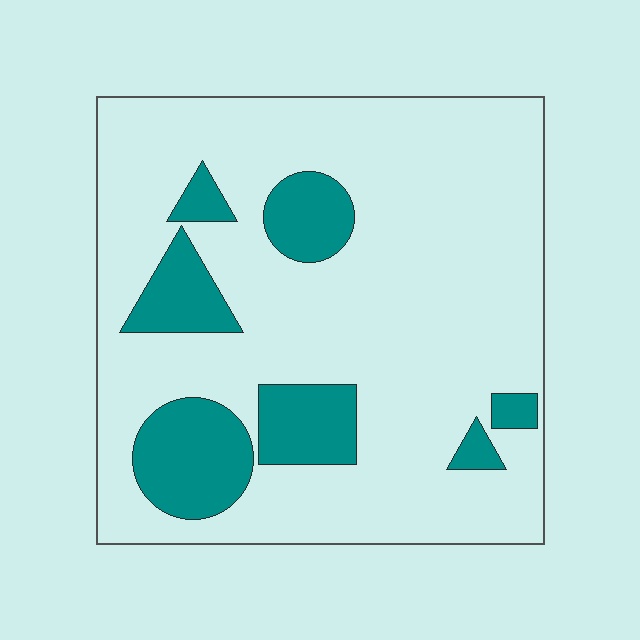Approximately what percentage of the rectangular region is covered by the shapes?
Approximately 20%.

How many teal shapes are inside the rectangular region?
7.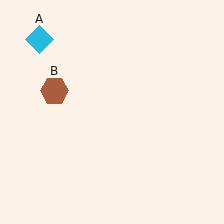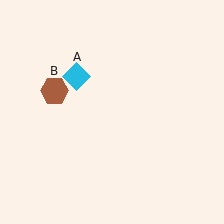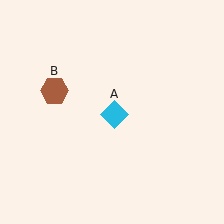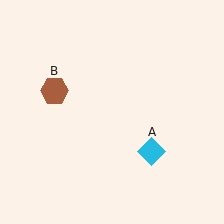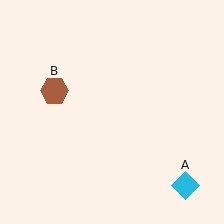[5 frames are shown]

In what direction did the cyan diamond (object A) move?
The cyan diamond (object A) moved down and to the right.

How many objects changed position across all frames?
1 object changed position: cyan diamond (object A).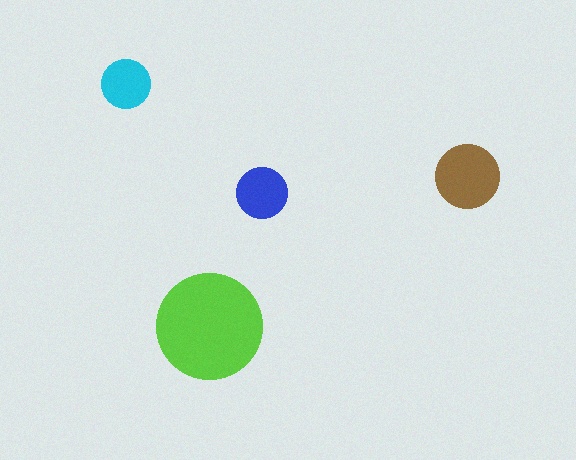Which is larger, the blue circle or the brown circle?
The brown one.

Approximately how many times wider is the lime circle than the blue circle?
About 2 times wider.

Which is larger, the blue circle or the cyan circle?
The blue one.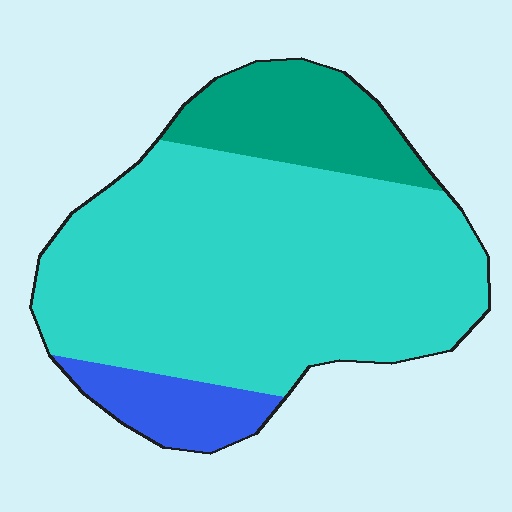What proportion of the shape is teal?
Teal covers around 15% of the shape.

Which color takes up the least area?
Blue, at roughly 10%.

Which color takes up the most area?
Cyan, at roughly 75%.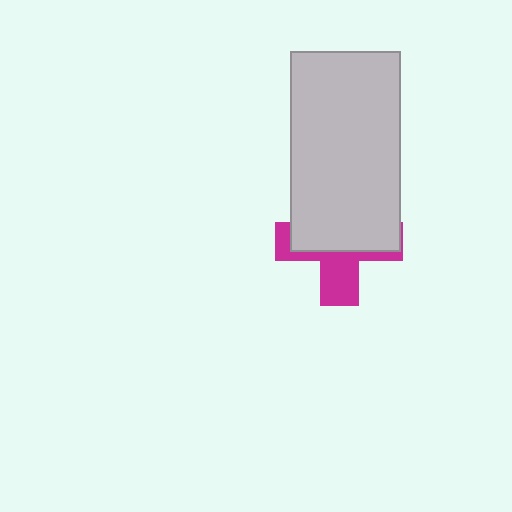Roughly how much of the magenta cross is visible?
A small part of it is visible (roughly 41%).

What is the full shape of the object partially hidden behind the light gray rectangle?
The partially hidden object is a magenta cross.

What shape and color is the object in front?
The object in front is a light gray rectangle.